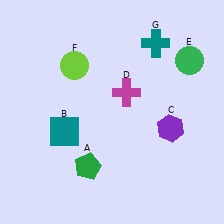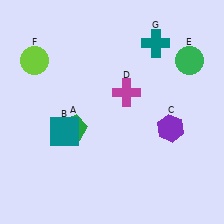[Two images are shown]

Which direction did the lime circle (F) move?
The lime circle (F) moved left.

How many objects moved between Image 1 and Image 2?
2 objects moved between the two images.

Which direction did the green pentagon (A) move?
The green pentagon (A) moved up.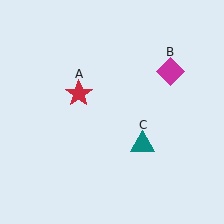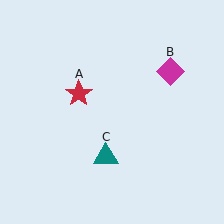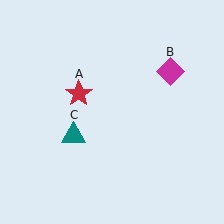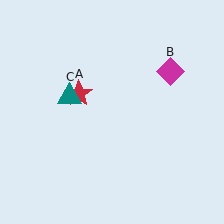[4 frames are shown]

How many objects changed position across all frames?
1 object changed position: teal triangle (object C).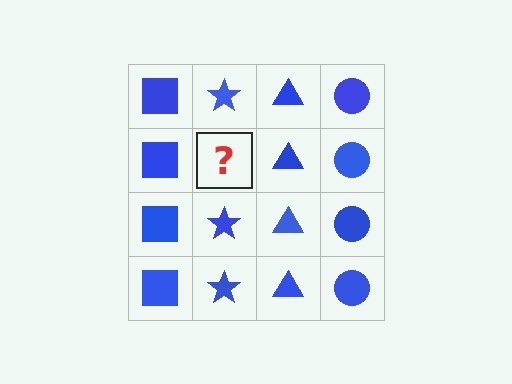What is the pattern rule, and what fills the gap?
The rule is that each column has a consistent shape. The gap should be filled with a blue star.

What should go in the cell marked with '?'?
The missing cell should contain a blue star.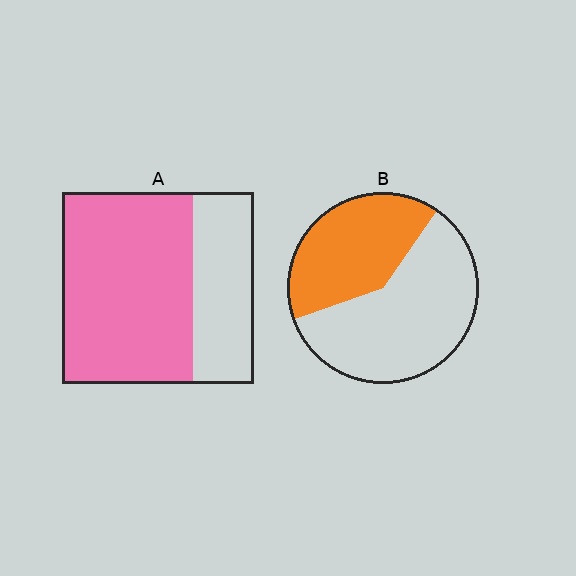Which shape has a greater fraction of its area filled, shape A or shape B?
Shape A.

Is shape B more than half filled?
No.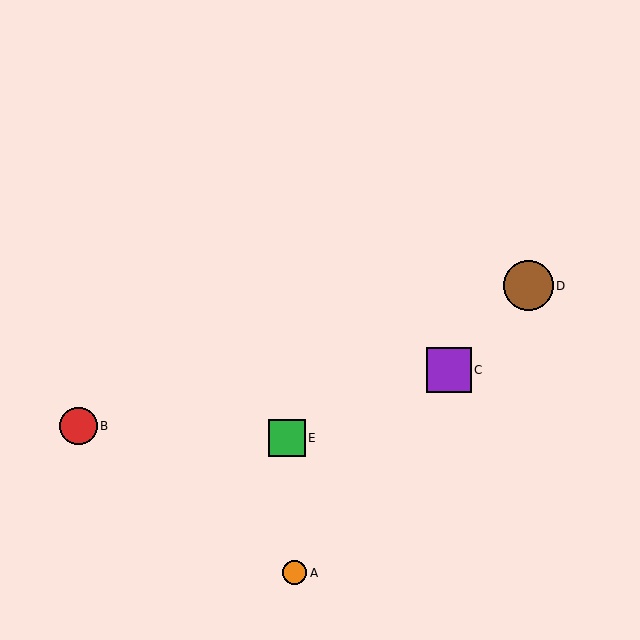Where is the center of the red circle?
The center of the red circle is at (78, 426).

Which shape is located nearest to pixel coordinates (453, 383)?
The purple square (labeled C) at (449, 370) is nearest to that location.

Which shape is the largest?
The brown circle (labeled D) is the largest.